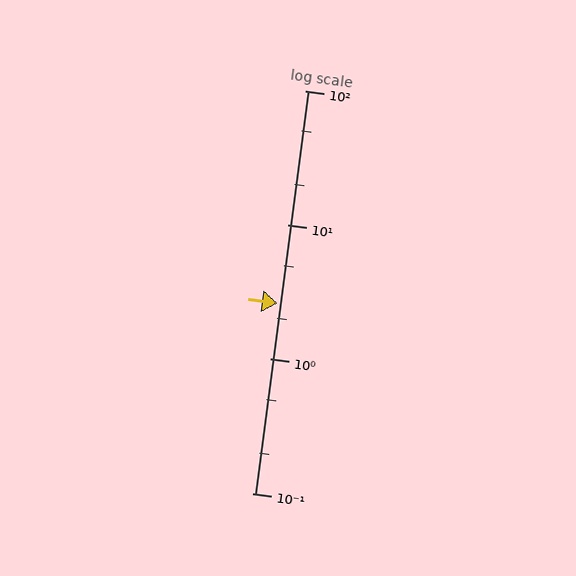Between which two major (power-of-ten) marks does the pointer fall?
The pointer is between 1 and 10.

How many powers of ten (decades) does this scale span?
The scale spans 3 decades, from 0.1 to 100.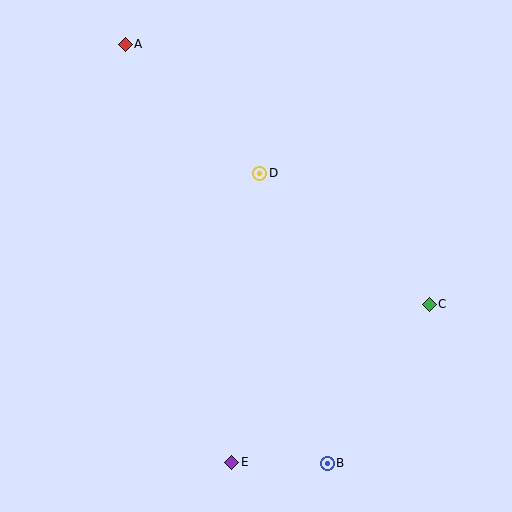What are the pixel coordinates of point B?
Point B is at (327, 463).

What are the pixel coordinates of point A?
Point A is at (125, 44).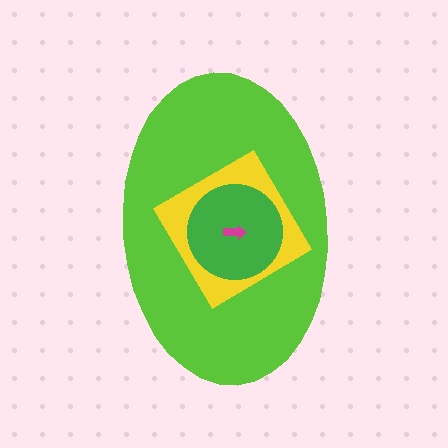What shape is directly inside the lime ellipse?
The yellow diamond.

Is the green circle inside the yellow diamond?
Yes.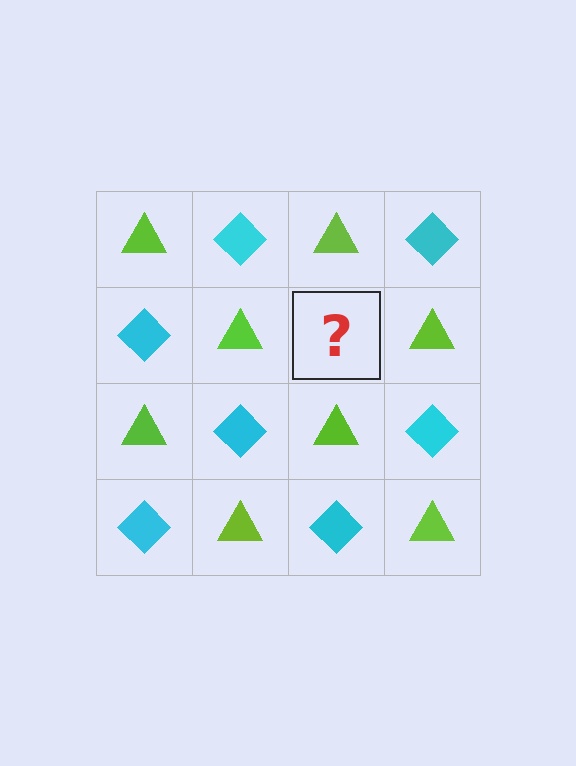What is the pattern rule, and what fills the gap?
The rule is that it alternates lime triangle and cyan diamond in a checkerboard pattern. The gap should be filled with a cyan diamond.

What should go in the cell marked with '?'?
The missing cell should contain a cyan diamond.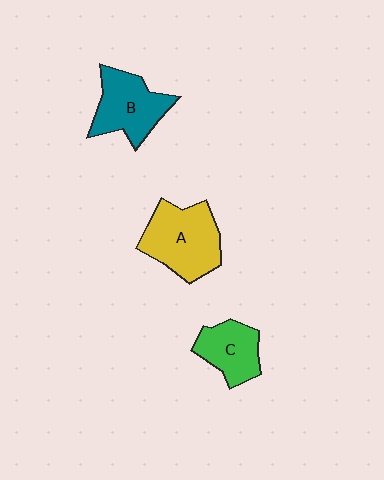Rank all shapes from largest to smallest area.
From largest to smallest: A (yellow), B (teal), C (green).